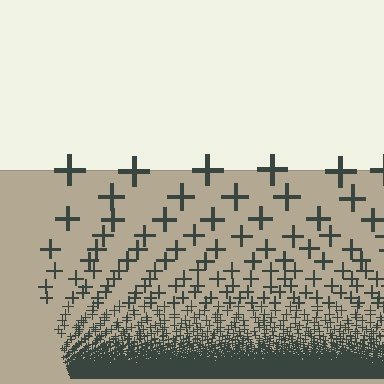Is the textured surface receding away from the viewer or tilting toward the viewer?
The surface appears to tilt toward the viewer. Texture elements get larger and sparser toward the top.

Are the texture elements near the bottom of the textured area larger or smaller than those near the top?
Smaller. The gradient is inverted — elements near the bottom are smaller and denser.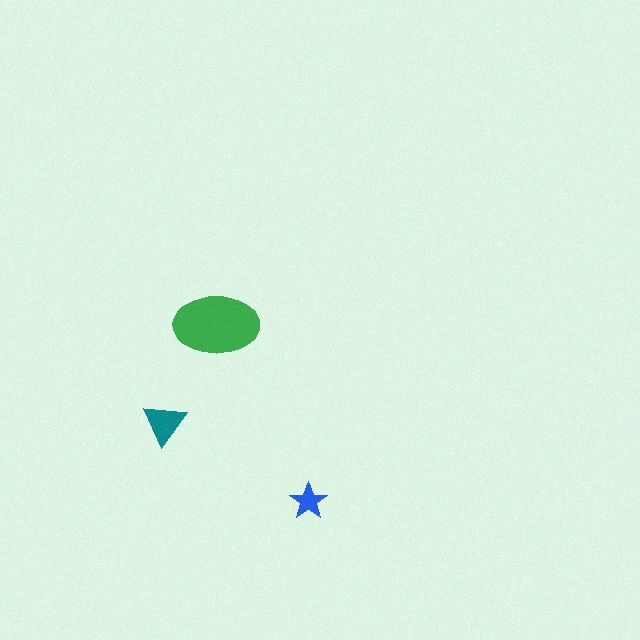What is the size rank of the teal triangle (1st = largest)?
2nd.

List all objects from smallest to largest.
The blue star, the teal triangle, the green ellipse.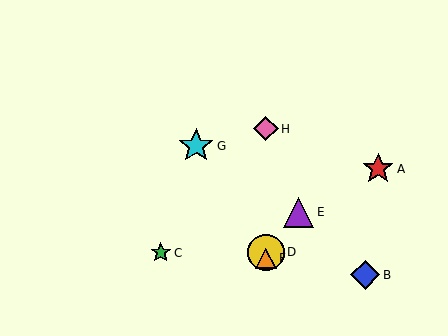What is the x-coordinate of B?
Object B is at x≈365.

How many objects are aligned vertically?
3 objects (D, F, H) are aligned vertically.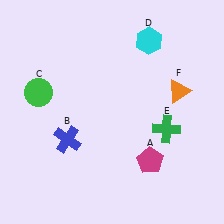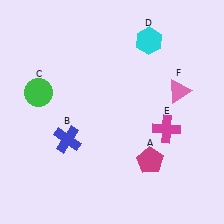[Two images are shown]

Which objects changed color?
E changed from green to magenta. F changed from orange to pink.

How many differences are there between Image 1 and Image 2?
There are 2 differences between the two images.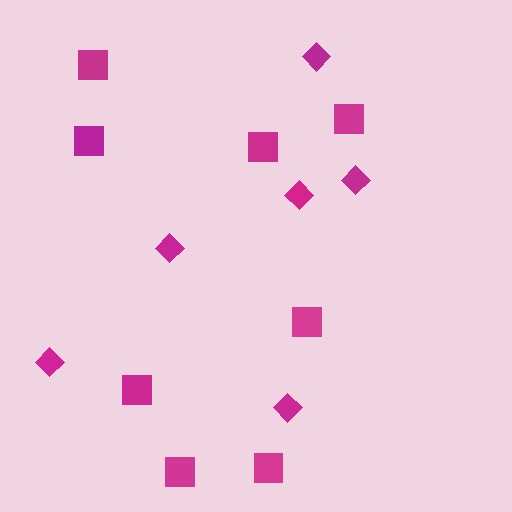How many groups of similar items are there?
There are 2 groups: one group of squares (8) and one group of diamonds (6).